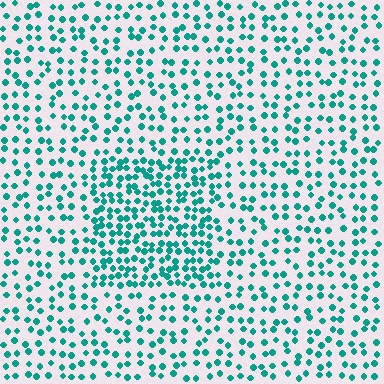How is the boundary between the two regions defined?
The boundary is defined by a change in element density (approximately 1.9x ratio). All elements are the same color, size, and shape.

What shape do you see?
I see a rectangle.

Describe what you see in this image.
The image contains small teal elements arranged at two different densities. A rectangle-shaped region is visible where the elements are more densely packed than the surrounding area.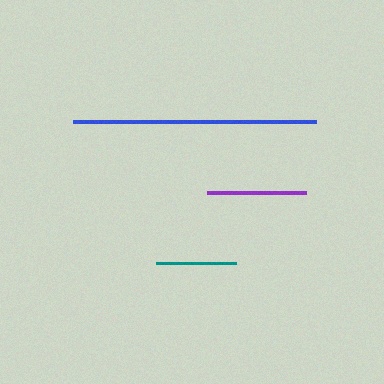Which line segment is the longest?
The blue line is the longest at approximately 243 pixels.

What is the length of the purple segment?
The purple segment is approximately 99 pixels long.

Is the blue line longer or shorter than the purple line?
The blue line is longer than the purple line.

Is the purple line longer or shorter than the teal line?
The purple line is longer than the teal line.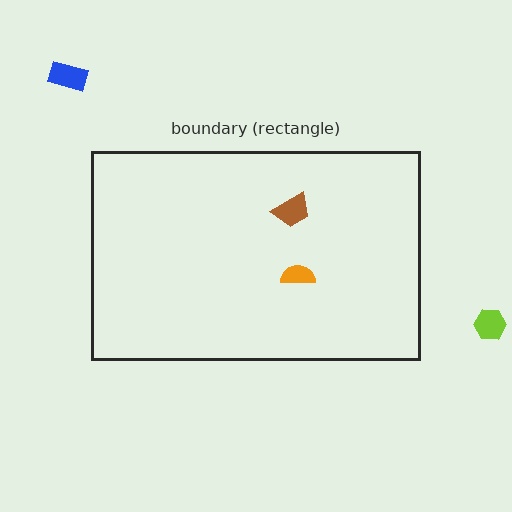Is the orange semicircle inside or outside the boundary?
Inside.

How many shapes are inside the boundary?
2 inside, 2 outside.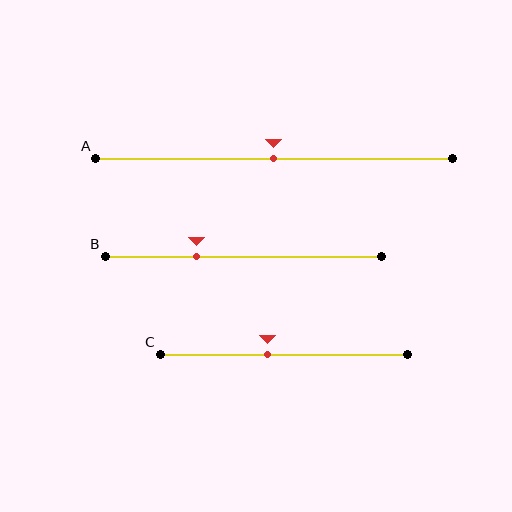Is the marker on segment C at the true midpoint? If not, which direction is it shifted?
No, the marker on segment C is shifted to the left by about 7% of the segment length.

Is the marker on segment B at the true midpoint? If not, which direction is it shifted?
No, the marker on segment B is shifted to the left by about 17% of the segment length.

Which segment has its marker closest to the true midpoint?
Segment A has its marker closest to the true midpoint.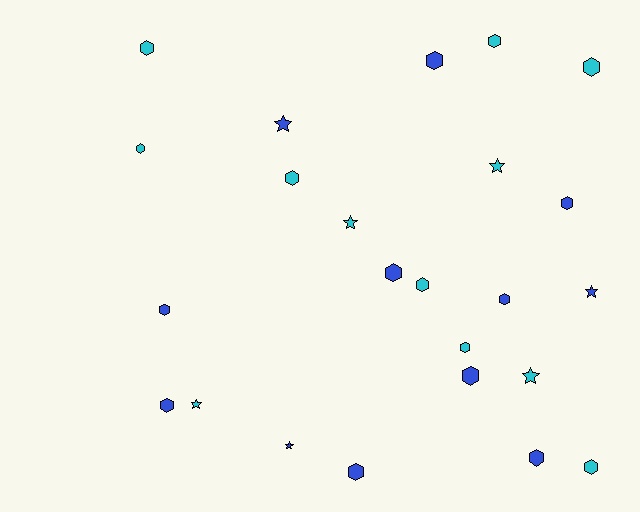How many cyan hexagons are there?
There are 8 cyan hexagons.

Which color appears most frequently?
Blue, with 12 objects.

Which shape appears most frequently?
Hexagon, with 17 objects.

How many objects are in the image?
There are 24 objects.